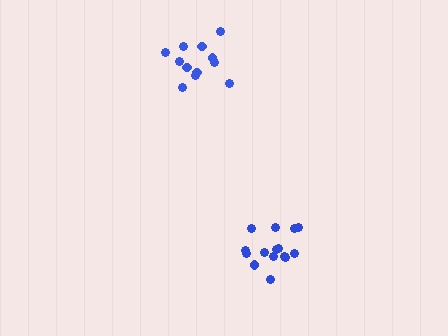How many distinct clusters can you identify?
There are 2 distinct clusters.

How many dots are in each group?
Group 1: 12 dots, Group 2: 15 dots (27 total).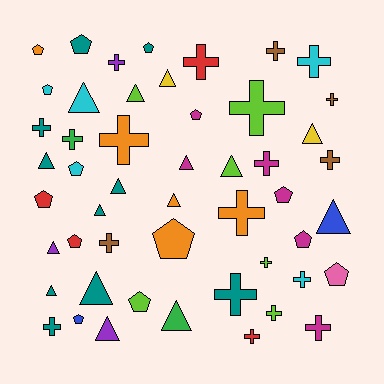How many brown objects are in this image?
There are 4 brown objects.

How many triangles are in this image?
There are 16 triangles.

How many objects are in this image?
There are 50 objects.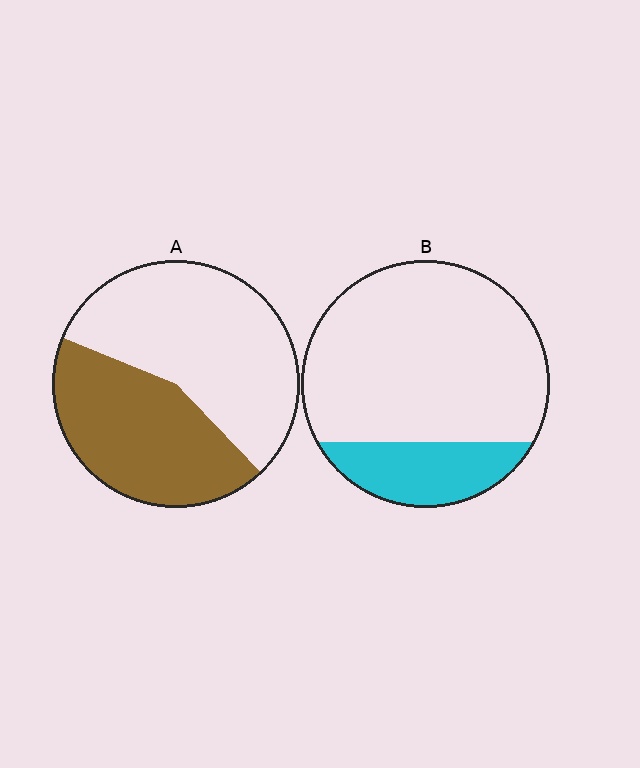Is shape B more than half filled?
No.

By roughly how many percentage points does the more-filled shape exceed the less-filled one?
By roughly 20 percentage points (A over B).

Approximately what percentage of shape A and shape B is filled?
A is approximately 45% and B is approximately 20%.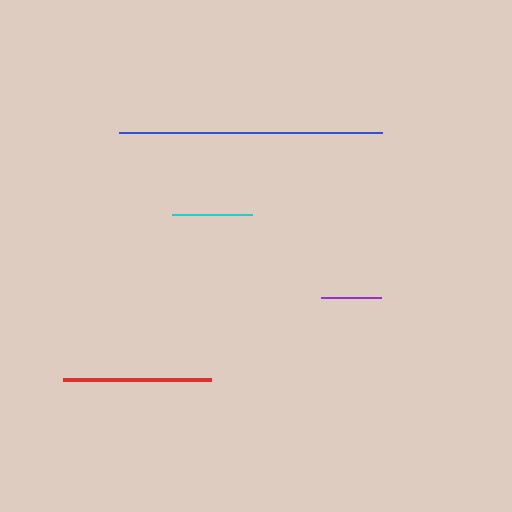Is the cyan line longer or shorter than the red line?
The red line is longer than the cyan line.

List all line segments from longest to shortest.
From longest to shortest: blue, red, cyan, purple.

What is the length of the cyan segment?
The cyan segment is approximately 80 pixels long.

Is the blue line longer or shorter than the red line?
The blue line is longer than the red line.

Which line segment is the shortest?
The purple line is the shortest at approximately 60 pixels.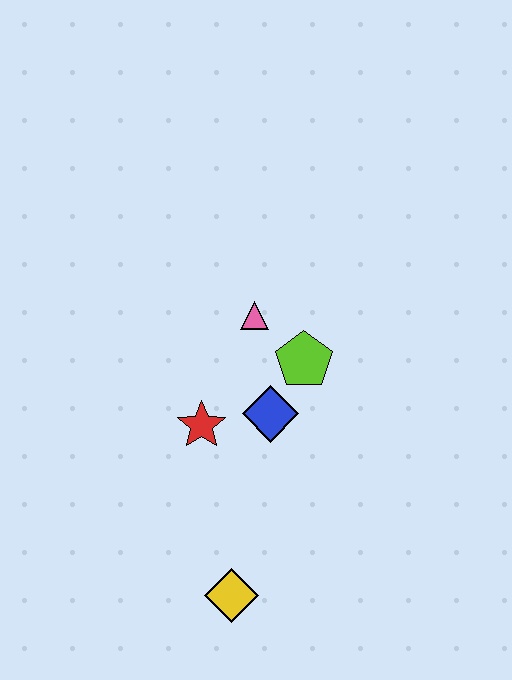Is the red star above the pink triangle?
No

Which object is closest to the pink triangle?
The lime pentagon is closest to the pink triangle.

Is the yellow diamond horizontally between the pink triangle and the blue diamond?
No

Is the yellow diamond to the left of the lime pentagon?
Yes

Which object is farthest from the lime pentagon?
The yellow diamond is farthest from the lime pentagon.